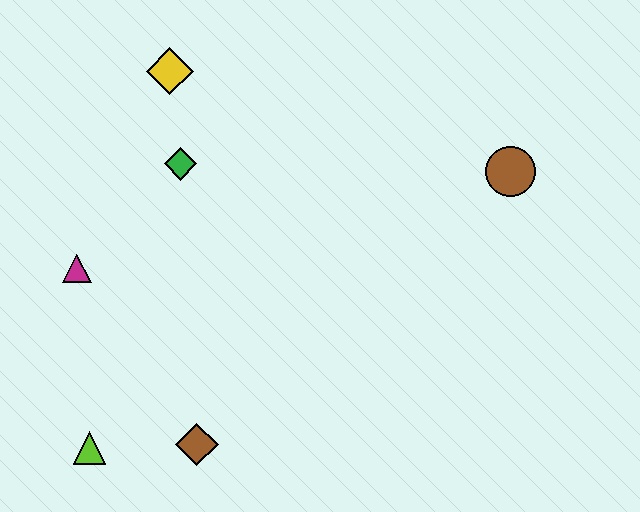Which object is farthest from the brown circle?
The lime triangle is farthest from the brown circle.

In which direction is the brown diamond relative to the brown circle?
The brown diamond is to the left of the brown circle.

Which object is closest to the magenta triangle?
The green diamond is closest to the magenta triangle.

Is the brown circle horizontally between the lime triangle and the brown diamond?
No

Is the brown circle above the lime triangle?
Yes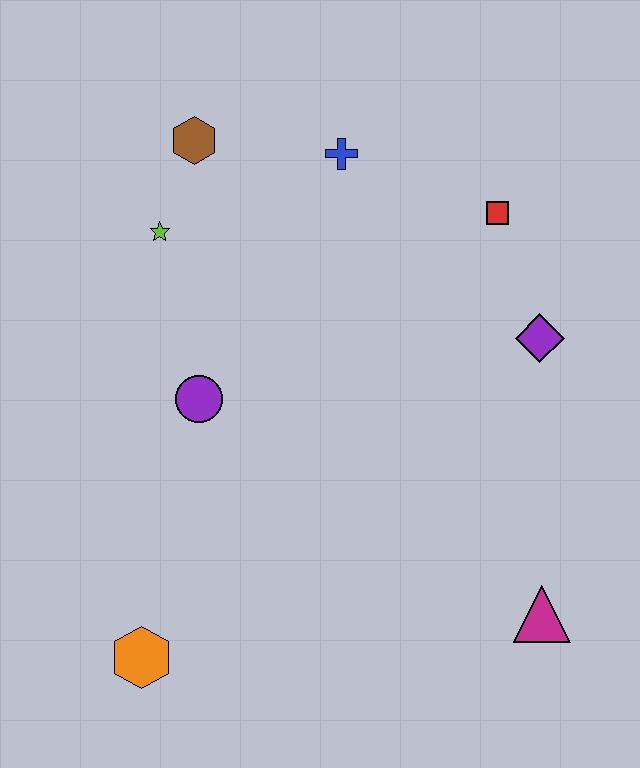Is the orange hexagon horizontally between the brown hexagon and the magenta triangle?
No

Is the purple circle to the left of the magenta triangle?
Yes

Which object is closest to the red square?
The purple diamond is closest to the red square.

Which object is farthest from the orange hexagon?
The red square is farthest from the orange hexagon.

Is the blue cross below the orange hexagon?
No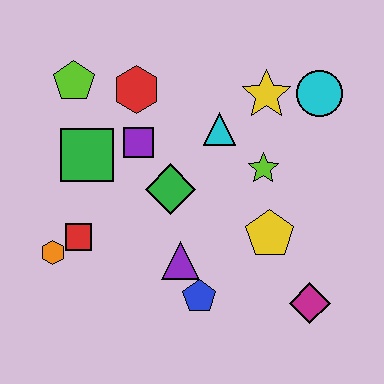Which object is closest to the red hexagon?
The purple square is closest to the red hexagon.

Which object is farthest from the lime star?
The orange hexagon is farthest from the lime star.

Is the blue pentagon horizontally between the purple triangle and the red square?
No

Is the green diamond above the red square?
Yes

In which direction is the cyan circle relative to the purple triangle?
The cyan circle is above the purple triangle.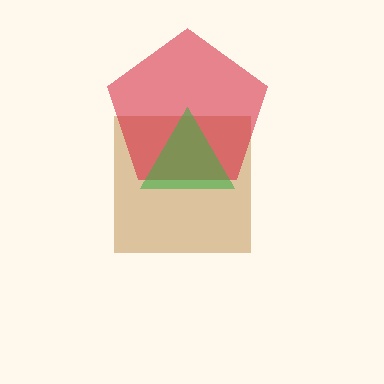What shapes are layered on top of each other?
The layered shapes are: a brown square, a red pentagon, a green triangle.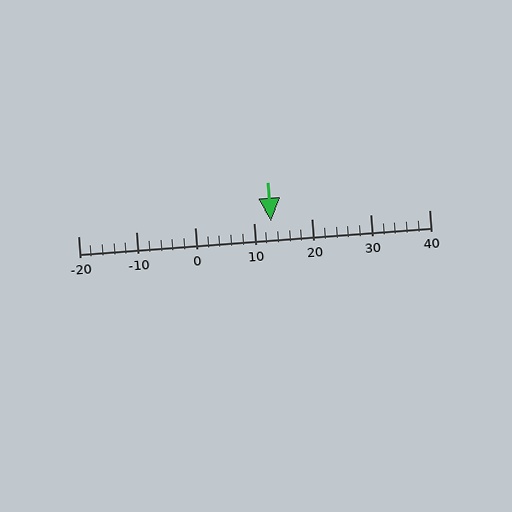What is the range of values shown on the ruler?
The ruler shows values from -20 to 40.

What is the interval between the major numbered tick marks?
The major tick marks are spaced 10 units apart.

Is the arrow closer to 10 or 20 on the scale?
The arrow is closer to 10.